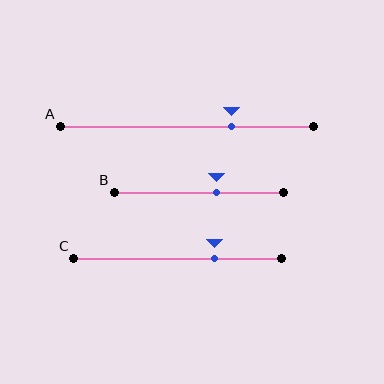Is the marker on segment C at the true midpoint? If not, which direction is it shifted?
No, the marker on segment C is shifted to the right by about 18% of the segment length.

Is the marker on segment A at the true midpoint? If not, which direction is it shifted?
No, the marker on segment A is shifted to the right by about 18% of the segment length.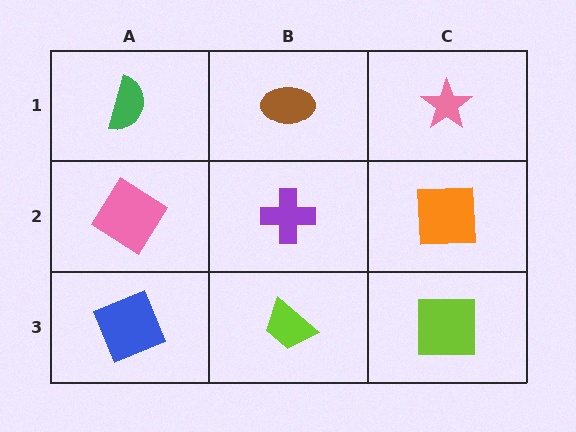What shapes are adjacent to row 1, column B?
A purple cross (row 2, column B), a green semicircle (row 1, column A), a pink star (row 1, column C).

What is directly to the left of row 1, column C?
A brown ellipse.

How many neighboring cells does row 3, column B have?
3.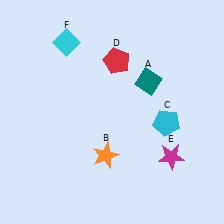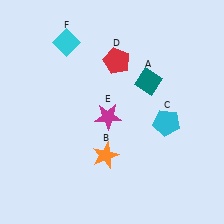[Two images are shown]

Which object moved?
The magenta star (E) moved left.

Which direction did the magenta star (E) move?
The magenta star (E) moved left.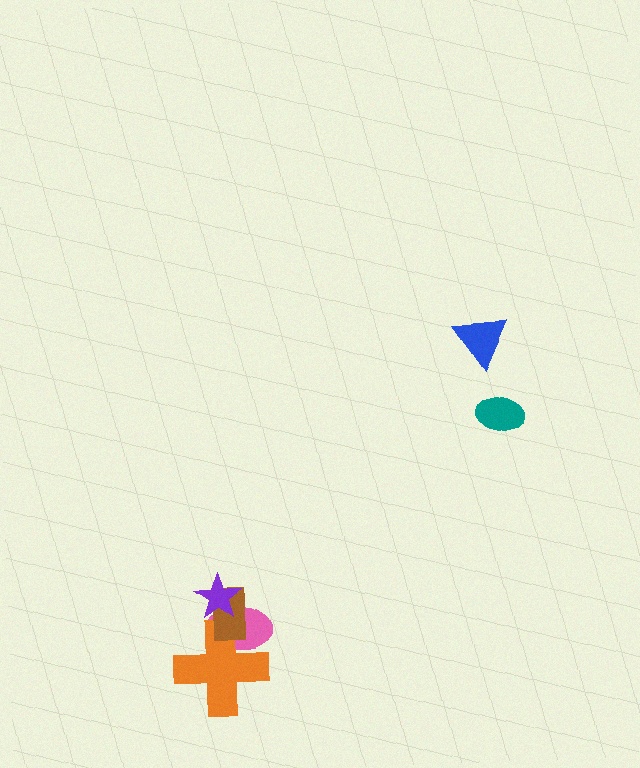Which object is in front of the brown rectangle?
The purple star is in front of the brown rectangle.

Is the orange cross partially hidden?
Yes, it is partially covered by another shape.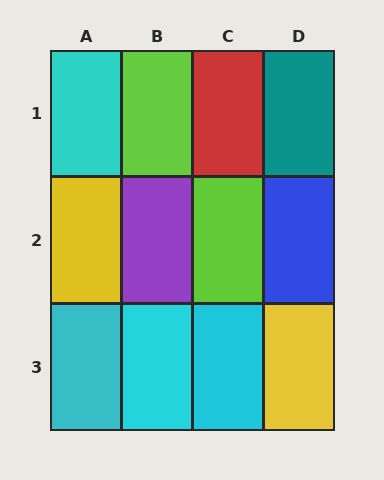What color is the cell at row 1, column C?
Red.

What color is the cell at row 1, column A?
Cyan.